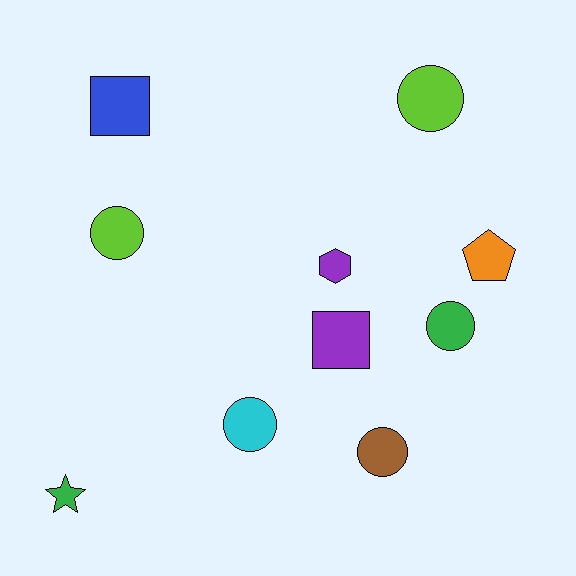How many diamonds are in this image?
There are no diamonds.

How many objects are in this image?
There are 10 objects.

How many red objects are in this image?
There are no red objects.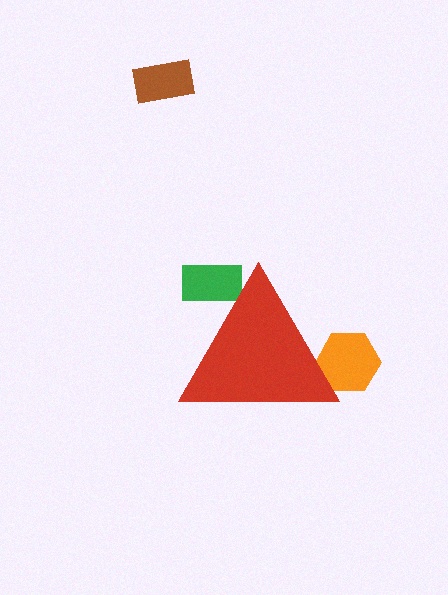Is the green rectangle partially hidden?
Yes, the green rectangle is partially hidden behind the red triangle.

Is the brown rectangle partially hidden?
No, the brown rectangle is fully visible.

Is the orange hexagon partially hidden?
Yes, the orange hexagon is partially hidden behind the red triangle.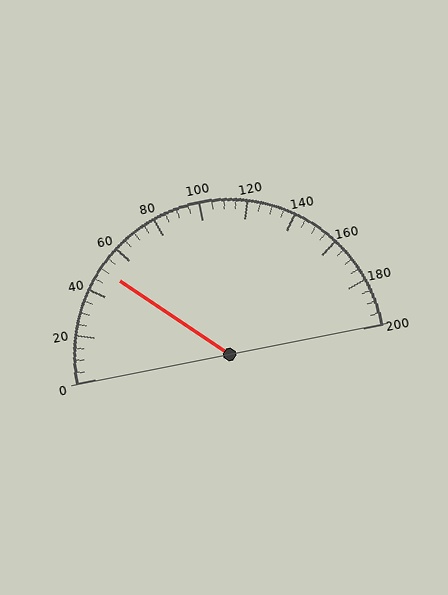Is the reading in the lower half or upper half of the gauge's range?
The reading is in the lower half of the range (0 to 200).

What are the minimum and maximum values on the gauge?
The gauge ranges from 0 to 200.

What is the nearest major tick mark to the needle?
The nearest major tick mark is 40.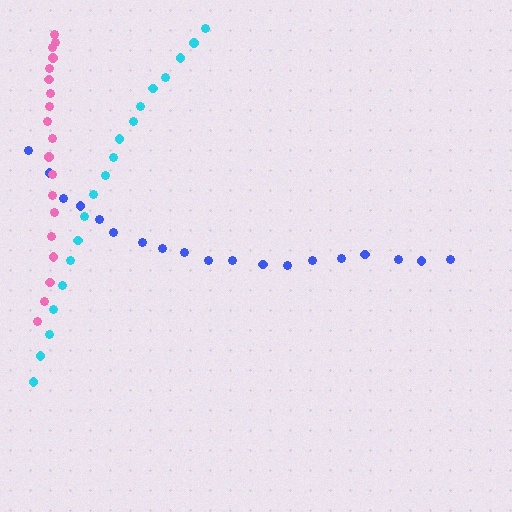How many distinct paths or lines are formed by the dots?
There are 3 distinct paths.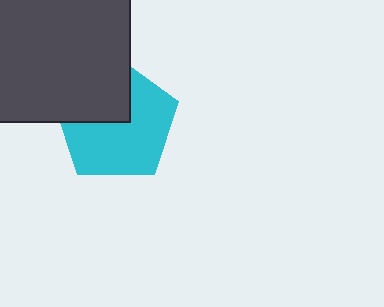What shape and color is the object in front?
The object in front is a dark gray rectangle.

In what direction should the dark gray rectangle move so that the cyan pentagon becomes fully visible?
The dark gray rectangle should move toward the upper-left. That is the shortest direction to clear the overlap and leave the cyan pentagon fully visible.